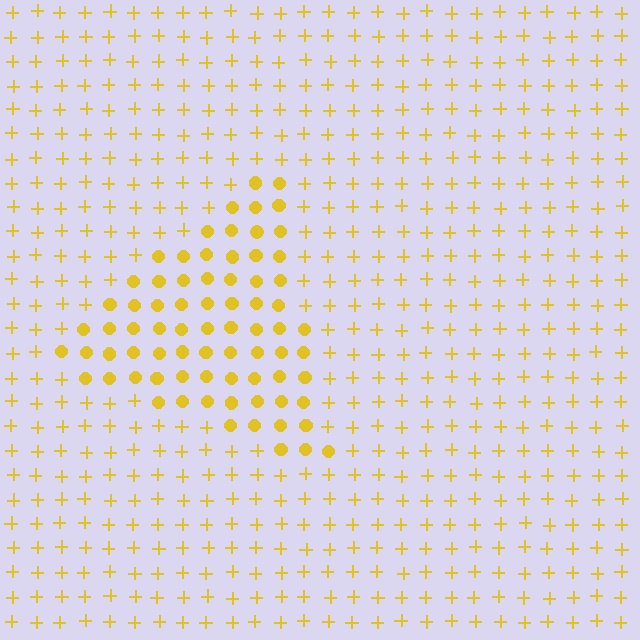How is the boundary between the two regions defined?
The boundary is defined by a change in element shape: circles inside vs. plus signs outside. All elements share the same color and spacing.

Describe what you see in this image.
The image is filled with small yellow elements arranged in a uniform grid. A triangle-shaped region contains circles, while the surrounding area contains plus signs. The boundary is defined purely by the change in element shape.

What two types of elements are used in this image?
The image uses circles inside the triangle region and plus signs outside it.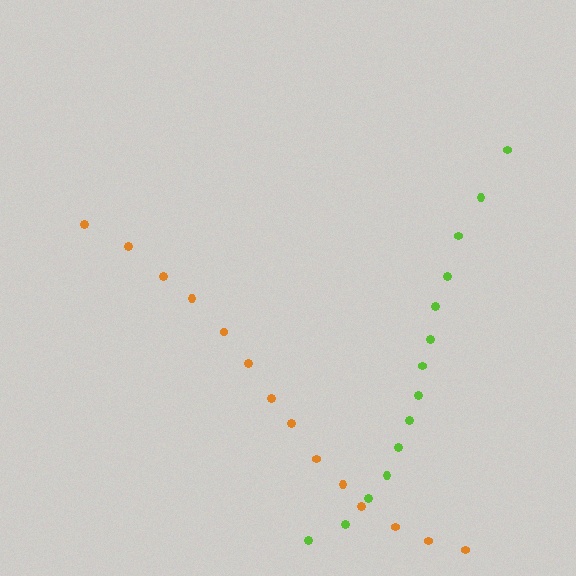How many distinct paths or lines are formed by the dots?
There are 2 distinct paths.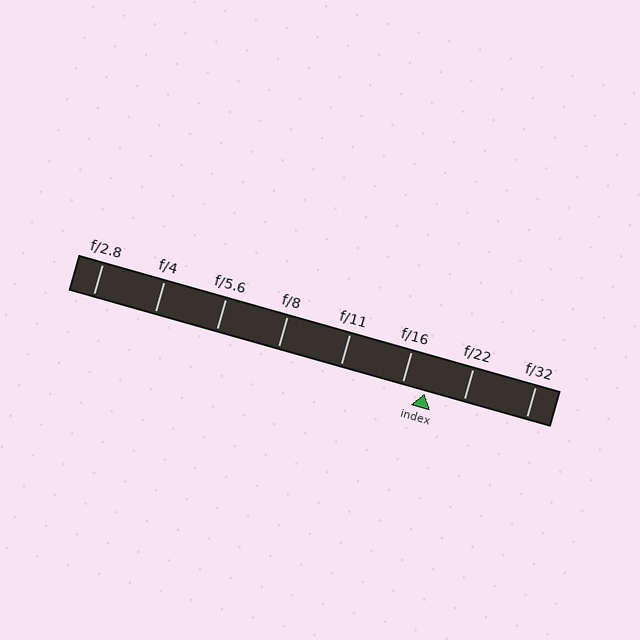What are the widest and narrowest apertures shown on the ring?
The widest aperture shown is f/2.8 and the narrowest is f/32.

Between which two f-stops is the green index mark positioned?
The index mark is between f/16 and f/22.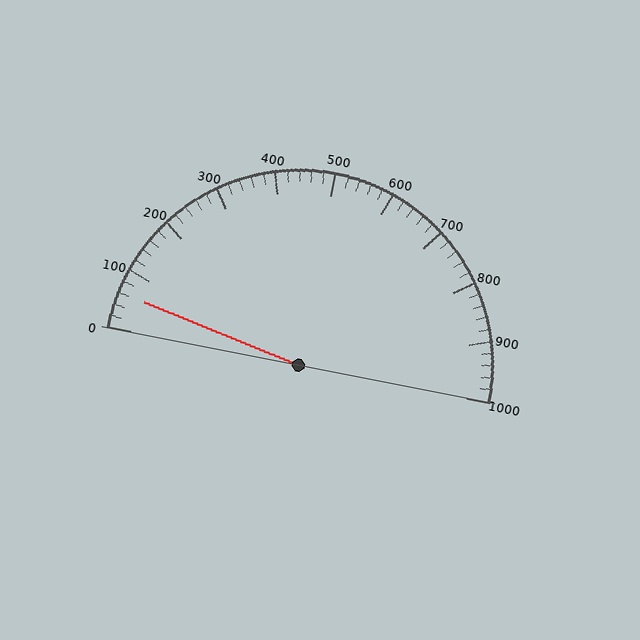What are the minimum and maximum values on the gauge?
The gauge ranges from 0 to 1000.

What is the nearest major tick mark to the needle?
The nearest major tick mark is 100.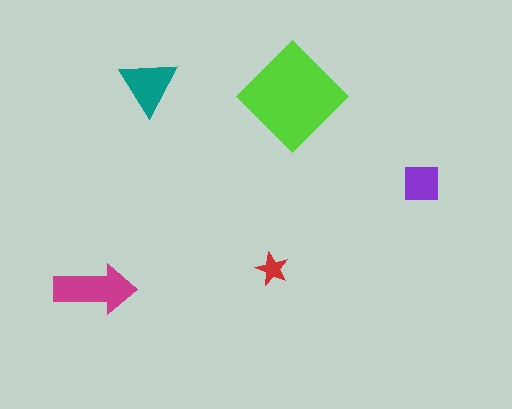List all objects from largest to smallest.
The lime diamond, the magenta arrow, the teal triangle, the purple square, the red star.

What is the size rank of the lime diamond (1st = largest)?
1st.